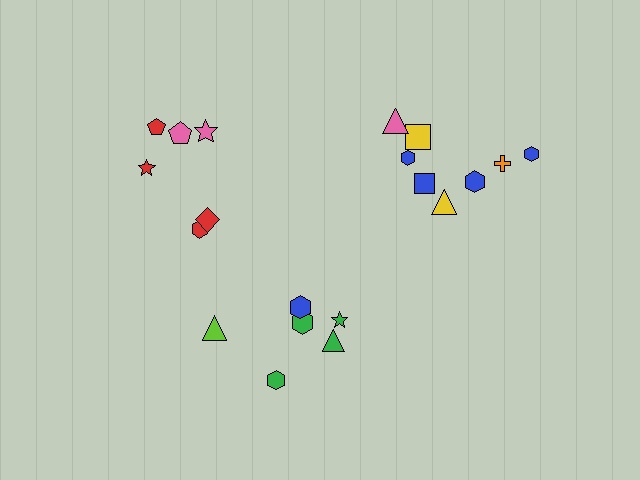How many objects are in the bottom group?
There are 6 objects.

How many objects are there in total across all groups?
There are 20 objects.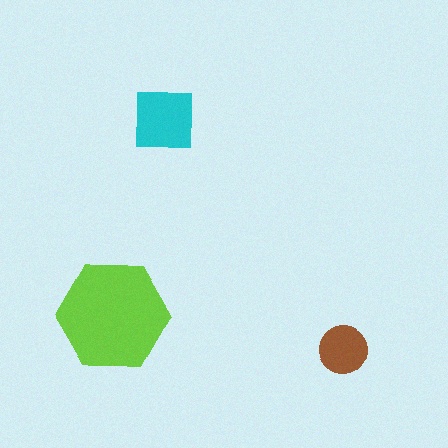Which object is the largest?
The lime hexagon.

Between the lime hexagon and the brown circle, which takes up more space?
The lime hexagon.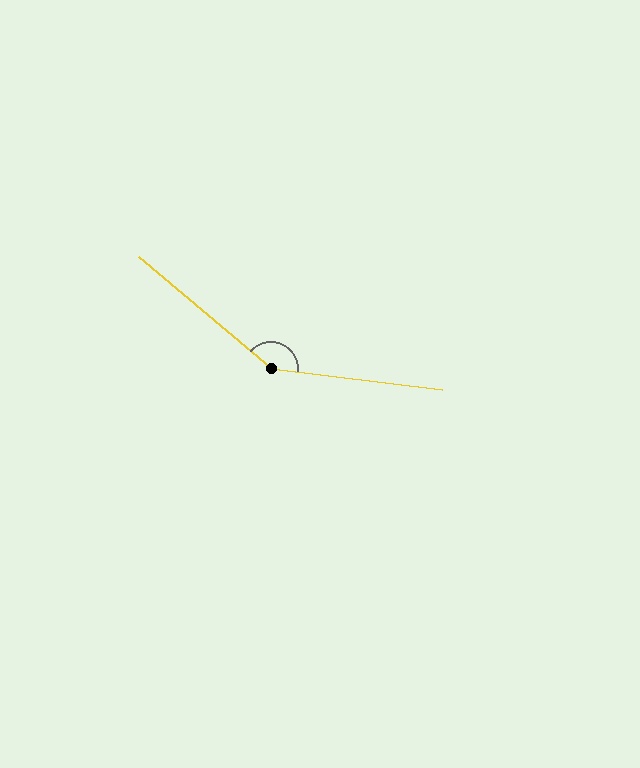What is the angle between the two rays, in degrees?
Approximately 147 degrees.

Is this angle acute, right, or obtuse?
It is obtuse.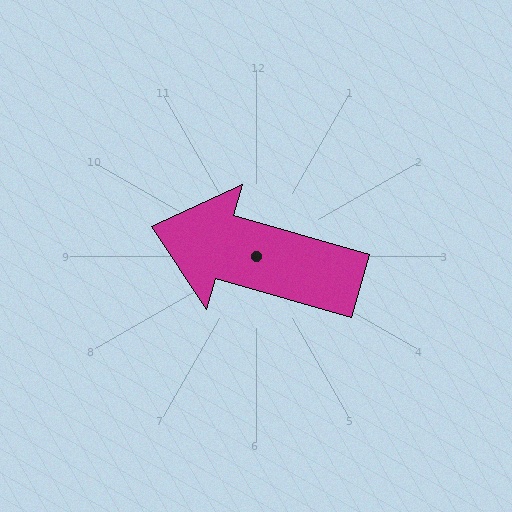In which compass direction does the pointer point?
West.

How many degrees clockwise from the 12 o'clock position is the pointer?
Approximately 286 degrees.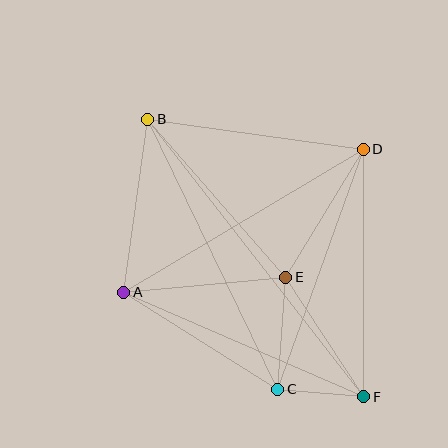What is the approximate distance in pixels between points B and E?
The distance between B and E is approximately 210 pixels.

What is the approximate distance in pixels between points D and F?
The distance between D and F is approximately 248 pixels.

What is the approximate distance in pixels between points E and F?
The distance between E and F is approximately 143 pixels.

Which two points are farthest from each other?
Points B and F are farthest from each other.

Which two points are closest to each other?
Points C and F are closest to each other.